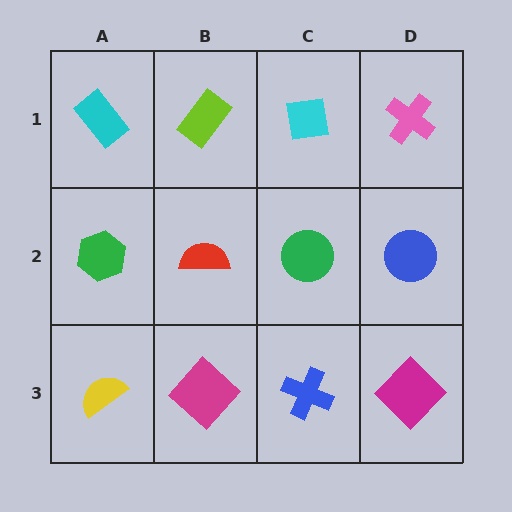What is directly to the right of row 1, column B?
A cyan square.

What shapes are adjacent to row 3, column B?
A red semicircle (row 2, column B), a yellow semicircle (row 3, column A), a blue cross (row 3, column C).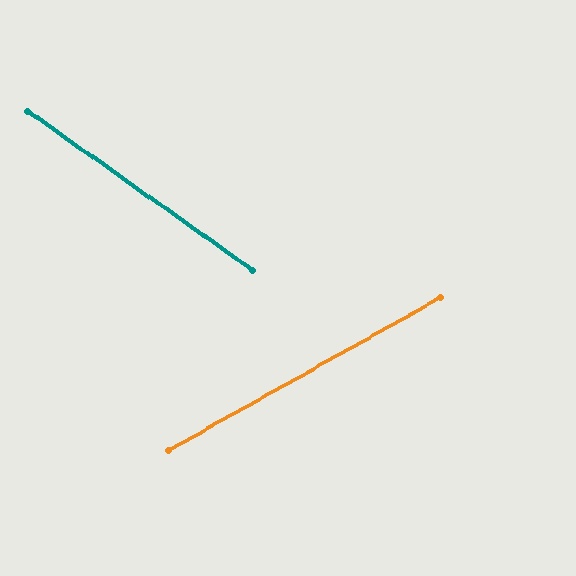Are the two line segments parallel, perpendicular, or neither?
Neither parallel nor perpendicular — they differ by about 65°.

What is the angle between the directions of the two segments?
Approximately 65 degrees.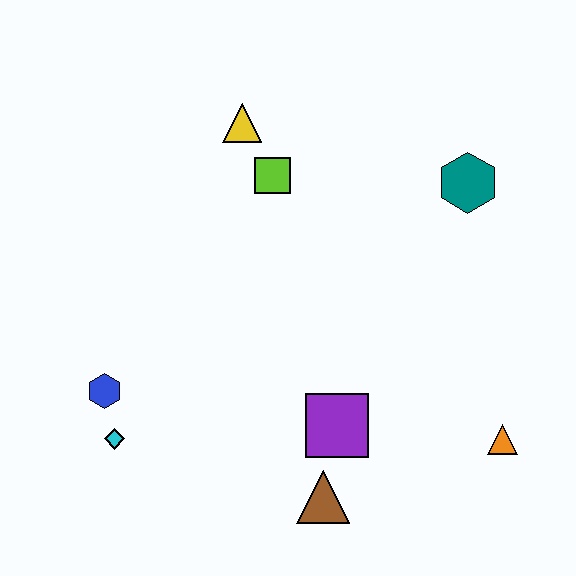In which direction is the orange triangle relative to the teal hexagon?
The orange triangle is below the teal hexagon.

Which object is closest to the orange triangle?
The purple square is closest to the orange triangle.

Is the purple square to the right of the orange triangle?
No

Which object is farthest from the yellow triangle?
The orange triangle is farthest from the yellow triangle.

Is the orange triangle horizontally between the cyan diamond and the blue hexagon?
No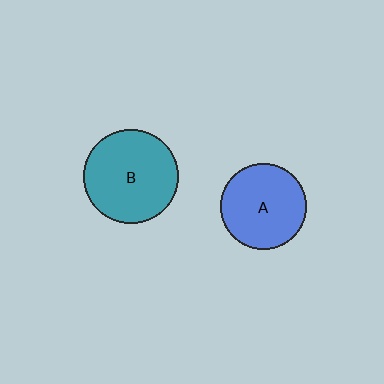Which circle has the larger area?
Circle B (teal).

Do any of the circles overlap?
No, none of the circles overlap.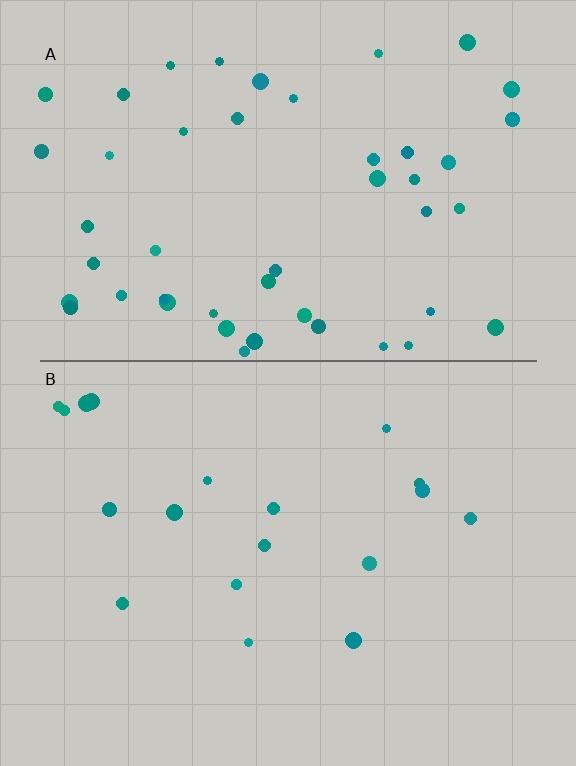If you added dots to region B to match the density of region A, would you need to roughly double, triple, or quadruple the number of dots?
Approximately triple.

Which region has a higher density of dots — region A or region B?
A (the top).